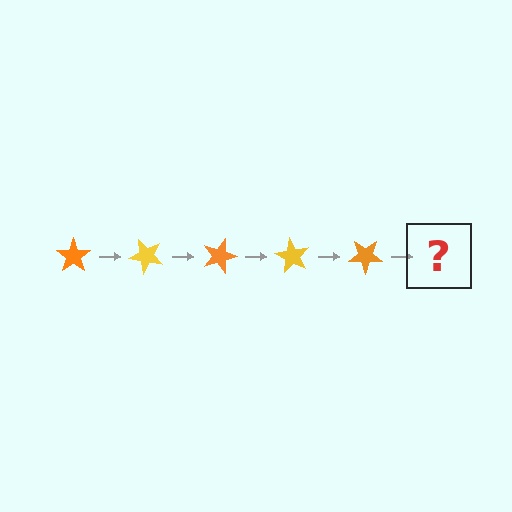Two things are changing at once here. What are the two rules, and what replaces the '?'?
The two rules are that it rotates 45 degrees each step and the color cycles through orange and yellow. The '?' should be a yellow star, rotated 225 degrees from the start.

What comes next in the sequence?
The next element should be a yellow star, rotated 225 degrees from the start.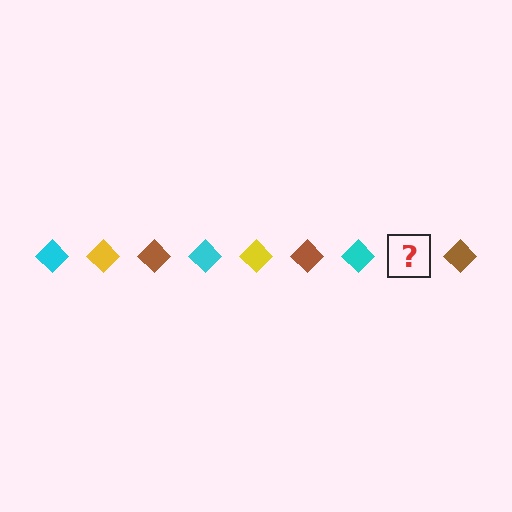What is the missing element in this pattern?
The missing element is a yellow diamond.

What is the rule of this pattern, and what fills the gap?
The rule is that the pattern cycles through cyan, yellow, brown diamonds. The gap should be filled with a yellow diamond.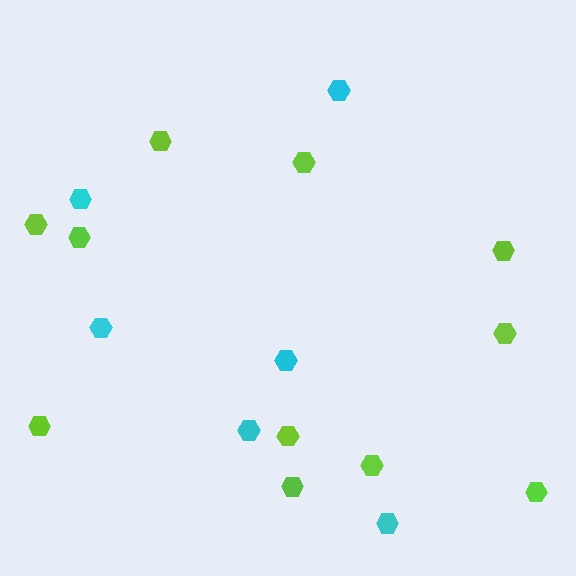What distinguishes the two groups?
There are 2 groups: one group of cyan hexagons (6) and one group of lime hexagons (11).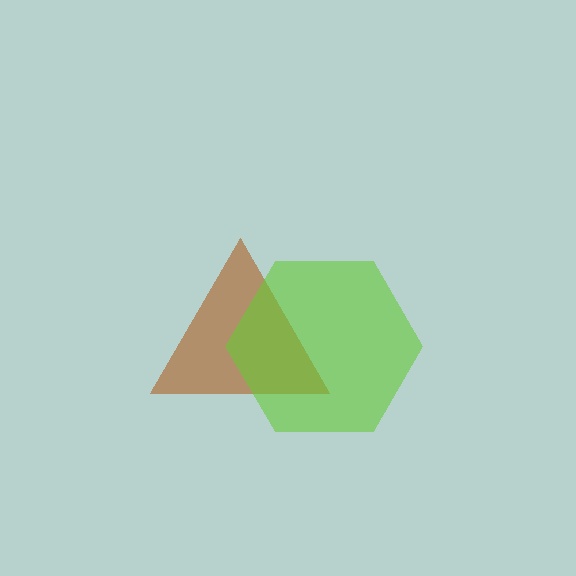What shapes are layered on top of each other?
The layered shapes are: a brown triangle, a lime hexagon.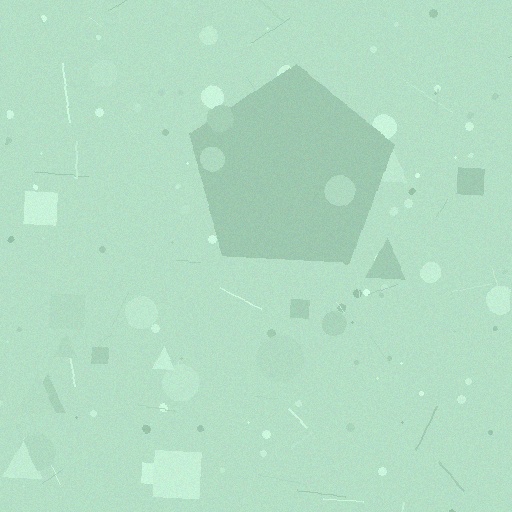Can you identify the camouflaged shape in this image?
The camouflaged shape is a pentagon.